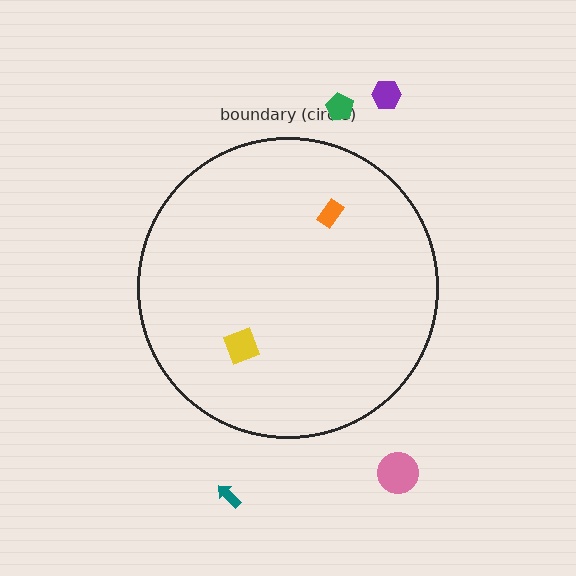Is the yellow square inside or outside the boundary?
Inside.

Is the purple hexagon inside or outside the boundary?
Outside.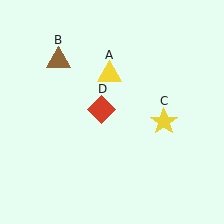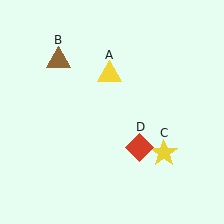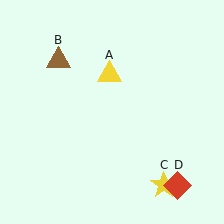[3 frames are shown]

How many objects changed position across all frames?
2 objects changed position: yellow star (object C), red diamond (object D).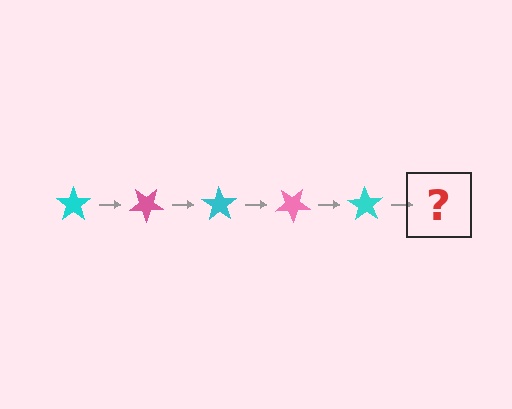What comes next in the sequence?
The next element should be a pink star, rotated 175 degrees from the start.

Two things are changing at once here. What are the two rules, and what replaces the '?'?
The two rules are that it rotates 35 degrees each step and the color cycles through cyan and pink. The '?' should be a pink star, rotated 175 degrees from the start.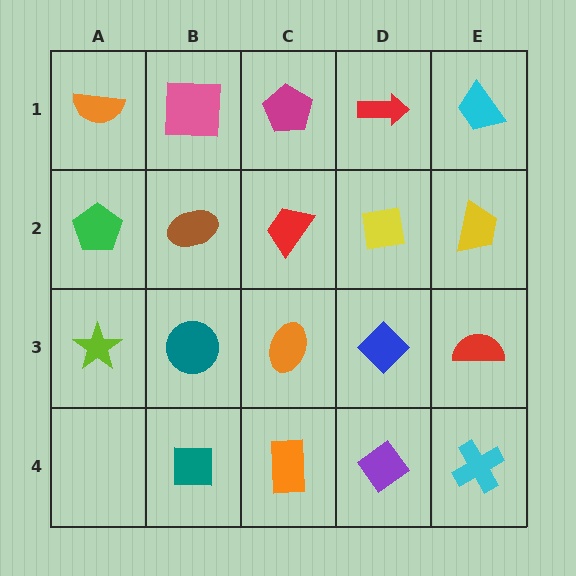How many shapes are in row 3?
5 shapes.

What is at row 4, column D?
A purple diamond.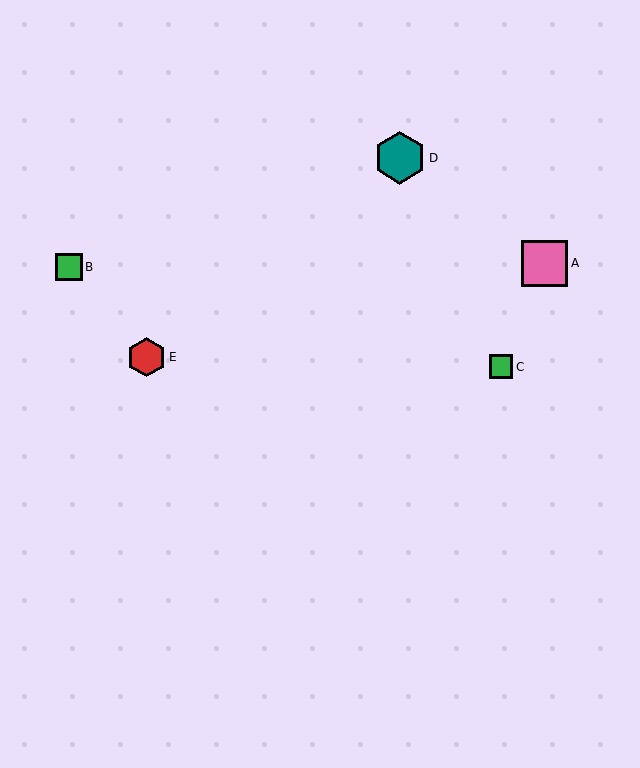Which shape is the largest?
The teal hexagon (labeled D) is the largest.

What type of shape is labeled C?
Shape C is a green square.